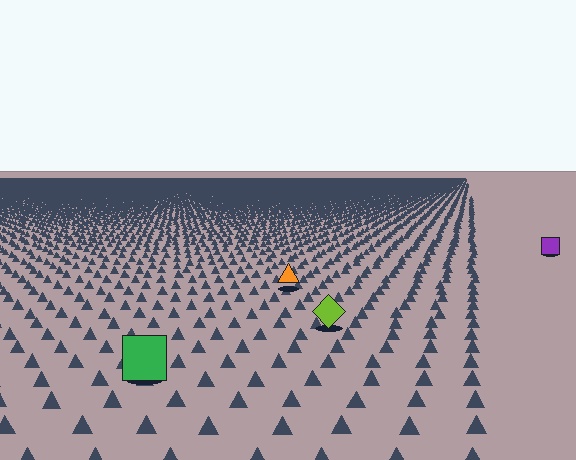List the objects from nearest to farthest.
From nearest to farthest: the green square, the lime diamond, the orange triangle, the purple square.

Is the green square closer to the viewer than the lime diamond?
Yes. The green square is closer — you can tell from the texture gradient: the ground texture is coarser near it.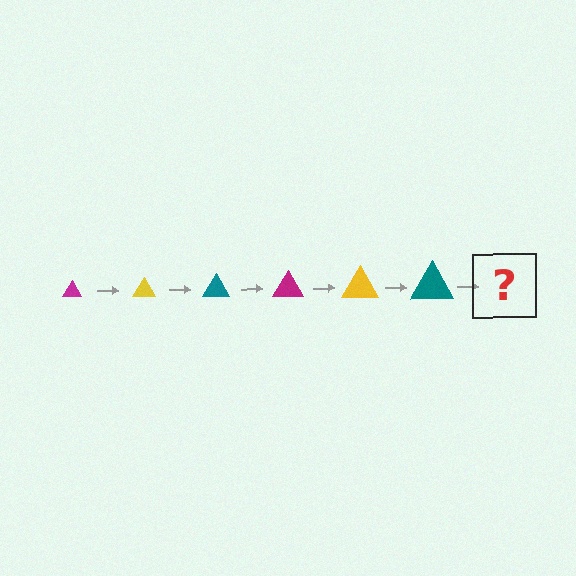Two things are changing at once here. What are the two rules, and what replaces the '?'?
The two rules are that the triangle grows larger each step and the color cycles through magenta, yellow, and teal. The '?' should be a magenta triangle, larger than the previous one.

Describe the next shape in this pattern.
It should be a magenta triangle, larger than the previous one.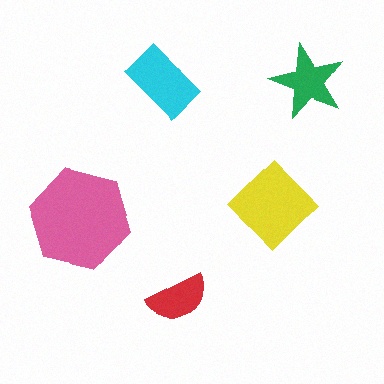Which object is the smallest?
The red semicircle.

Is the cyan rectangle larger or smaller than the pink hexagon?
Smaller.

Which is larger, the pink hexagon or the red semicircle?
The pink hexagon.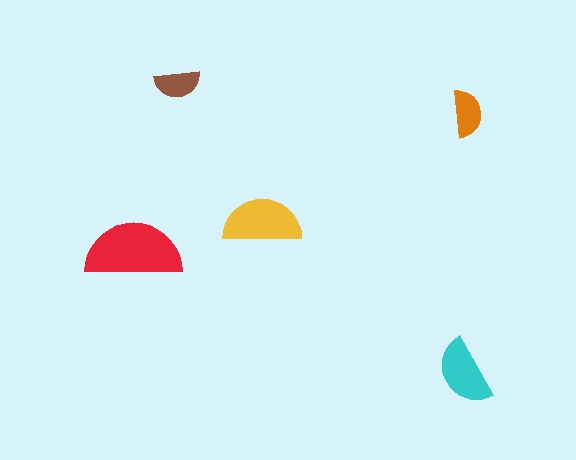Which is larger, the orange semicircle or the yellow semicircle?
The yellow one.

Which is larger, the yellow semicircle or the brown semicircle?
The yellow one.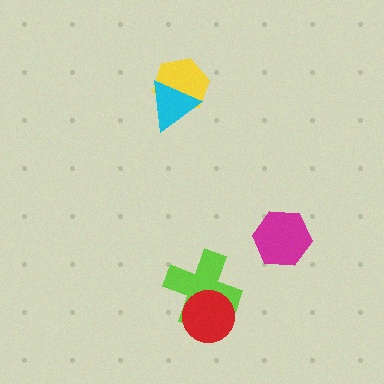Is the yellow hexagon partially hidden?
Yes, it is partially covered by another shape.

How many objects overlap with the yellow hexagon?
1 object overlaps with the yellow hexagon.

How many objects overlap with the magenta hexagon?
0 objects overlap with the magenta hexagon.